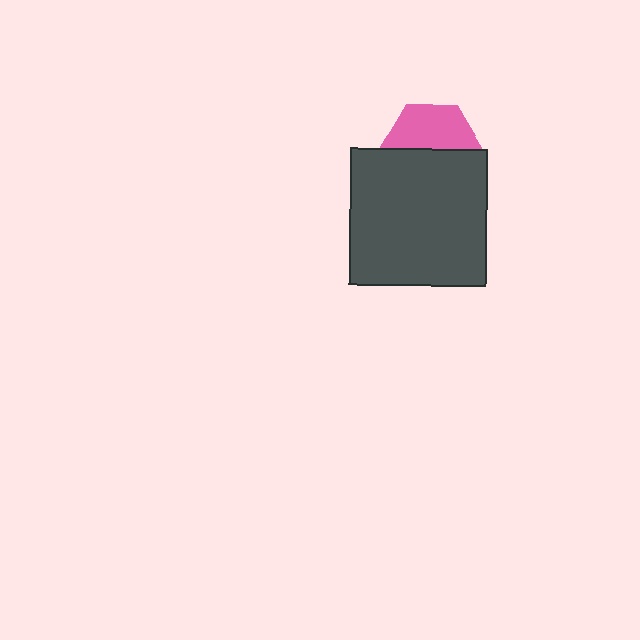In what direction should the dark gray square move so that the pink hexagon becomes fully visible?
The dark gray square should move down. That is the shortest direction to clear the overlap and leave the pink hexagon fully visible.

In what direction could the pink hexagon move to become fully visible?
The pink hexagon could move up. That would shift it out from behind the dark gray square entirely.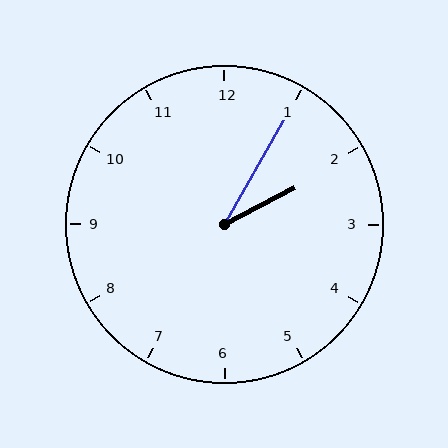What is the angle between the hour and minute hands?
Approximately 32 degrees.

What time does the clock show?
2:05.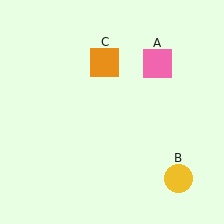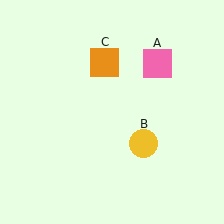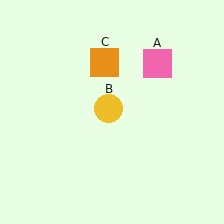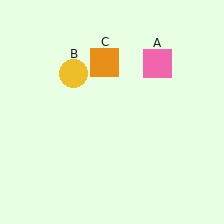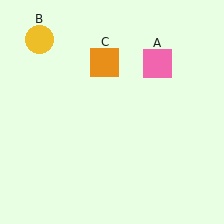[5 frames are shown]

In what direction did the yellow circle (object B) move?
The yellow circle (object B) moved up and to the left.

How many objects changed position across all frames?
1 object changed position: yellow circle (object B).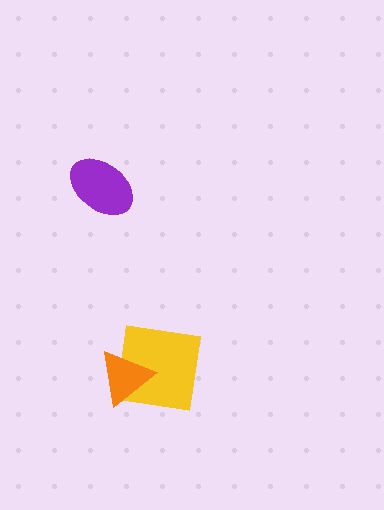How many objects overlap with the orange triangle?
1 object overlaps with the orange triangle.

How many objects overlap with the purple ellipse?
0 objects overlap with the purple ellipse.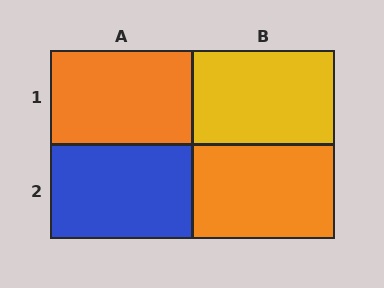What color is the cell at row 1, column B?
Yellow.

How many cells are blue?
1 cell is blue.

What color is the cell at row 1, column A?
Orange.